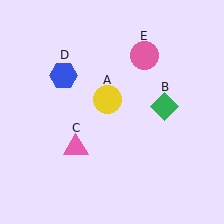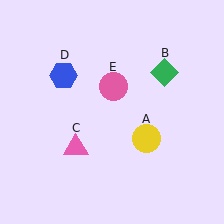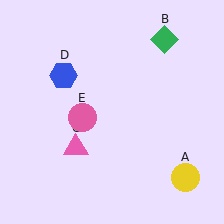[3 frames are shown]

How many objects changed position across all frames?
3 objects changed position: yellow circle (object A), green diamond (object B), pink circle (object E).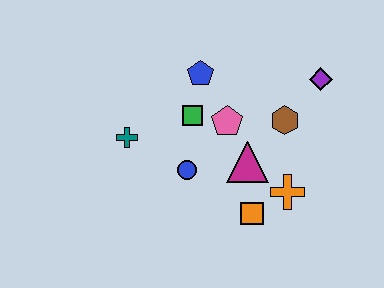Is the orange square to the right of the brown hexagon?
No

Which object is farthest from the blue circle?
The purple diamond is farthest from the blue circle.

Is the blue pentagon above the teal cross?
Yes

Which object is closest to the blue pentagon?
The green square is closest to the blue pentagon.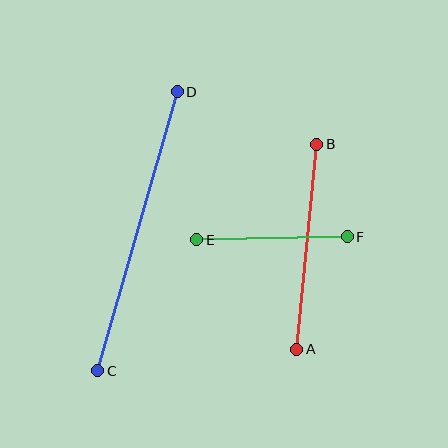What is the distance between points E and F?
The distance is approximately 150 pixels.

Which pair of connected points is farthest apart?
Points C and D are farthest apart.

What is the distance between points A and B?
The distance is approximately 206 pixels.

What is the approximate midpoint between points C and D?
The midpoint is at approximately (138, 231) pixels.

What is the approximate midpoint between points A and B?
The midpoint is at approximately (307, 247) pixels.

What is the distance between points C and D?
The distance is approximately 290 pixels.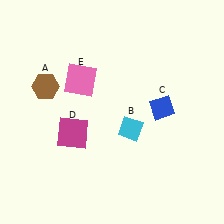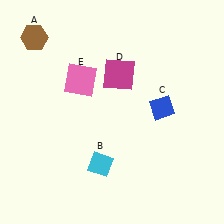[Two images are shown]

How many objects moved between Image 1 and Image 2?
3 objects moved between the two images.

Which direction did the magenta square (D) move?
The magenta square (D) moved up.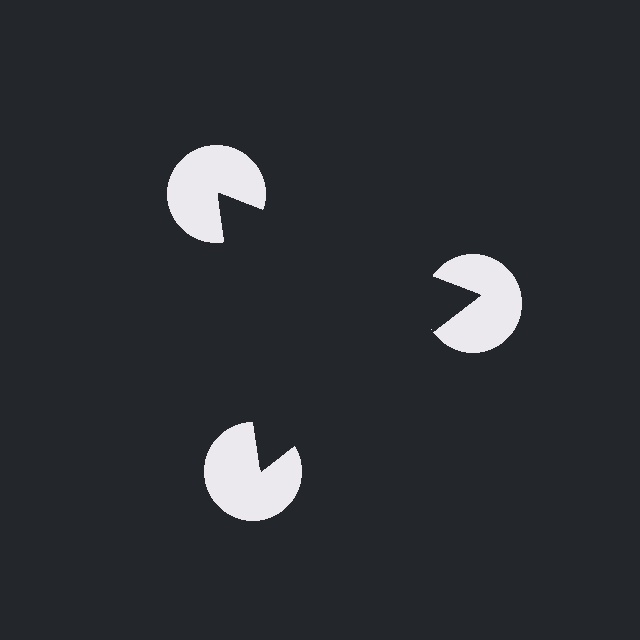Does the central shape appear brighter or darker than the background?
It typically appears slightly darker than the background, even though no actual brightness change is drawn.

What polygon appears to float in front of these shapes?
An illusory triangle — its edges are inferred from the aligned wedge cuts in the pac-man discs, not physically drawn.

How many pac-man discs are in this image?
There are 3 — one at each vertex of the illusory triangle.